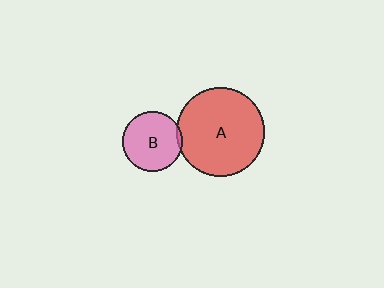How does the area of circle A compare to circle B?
Approximately 2.2 times.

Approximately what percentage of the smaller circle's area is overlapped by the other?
Approximately 5%.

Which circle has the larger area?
Circle A (red).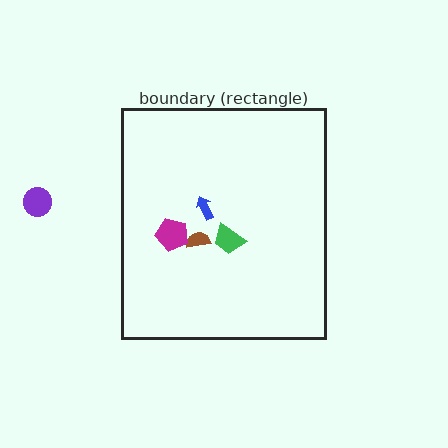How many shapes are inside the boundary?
4 inside, 1 outside.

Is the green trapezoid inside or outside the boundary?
Inside.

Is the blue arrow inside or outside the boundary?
Inside.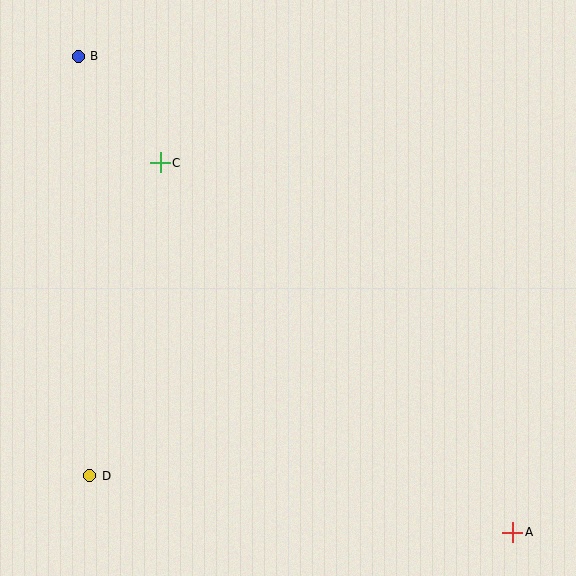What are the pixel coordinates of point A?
Point A is at (513, 532).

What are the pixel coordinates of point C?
Point C is at (160, 163).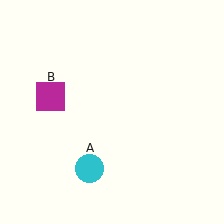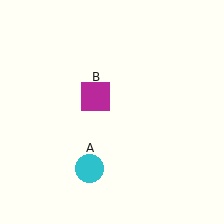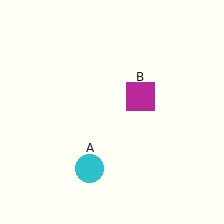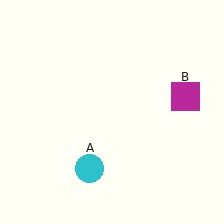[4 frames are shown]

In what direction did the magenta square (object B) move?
The magenta square (object B) moved right.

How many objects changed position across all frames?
1 object changed position: magenta square (object B).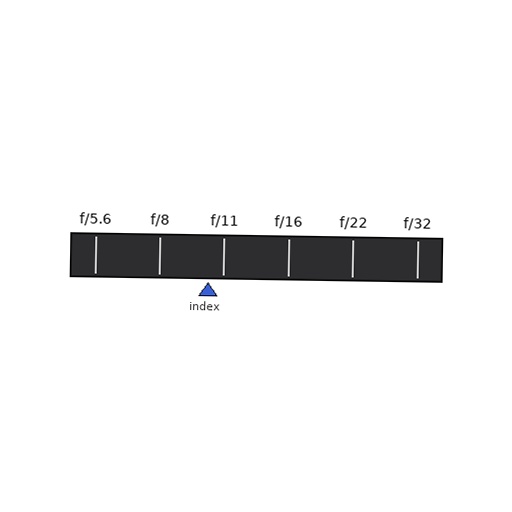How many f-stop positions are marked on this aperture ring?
There are 6 f-stop positions marked.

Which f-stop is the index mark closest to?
The index mark is closest to f/11.